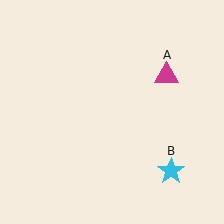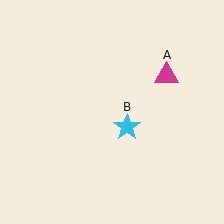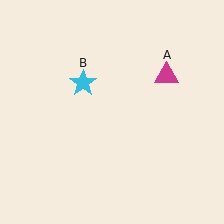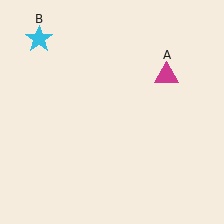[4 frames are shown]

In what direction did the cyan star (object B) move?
The cyan star (object B) moved up and to the left.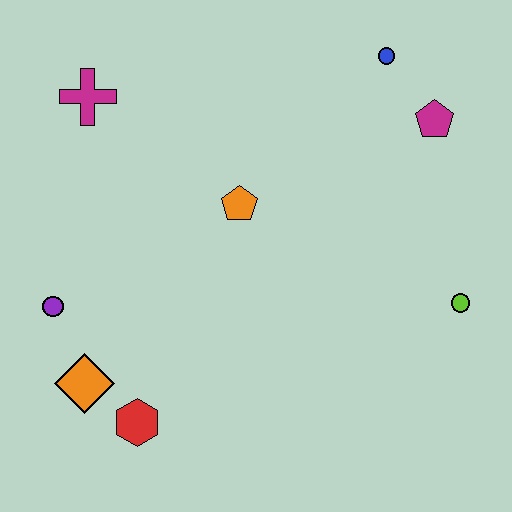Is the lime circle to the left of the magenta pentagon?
No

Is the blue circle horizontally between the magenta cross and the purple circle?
No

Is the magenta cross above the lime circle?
Yes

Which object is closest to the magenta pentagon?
The blue circle is closest to the magenta pentagon.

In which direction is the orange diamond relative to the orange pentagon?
The orange diamond is below the orange pentagon.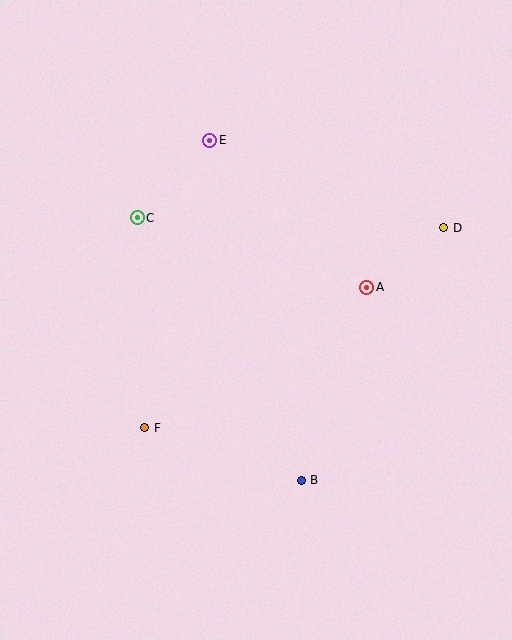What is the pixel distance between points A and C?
The distance between A and C is 239 pixels.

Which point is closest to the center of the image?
Point A at (366, 287) is closest to the center.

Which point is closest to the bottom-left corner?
Point F is closest to the bottom-left corner.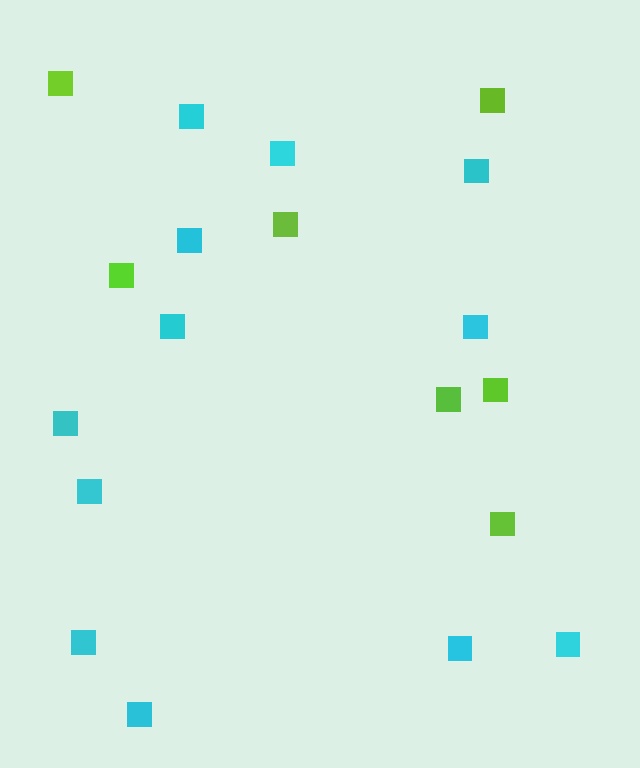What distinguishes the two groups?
There are 2 groups: one group of lime squares (7) and one group of cyan squares (12).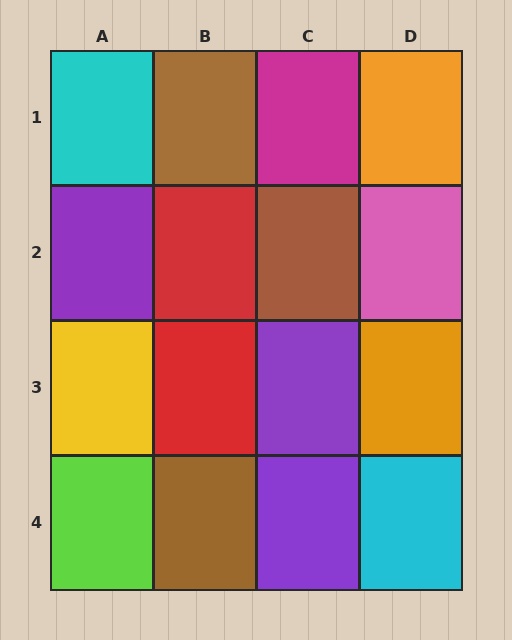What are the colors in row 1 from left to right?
Cyan, brown, magenta, orange.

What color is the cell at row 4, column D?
Cyan.